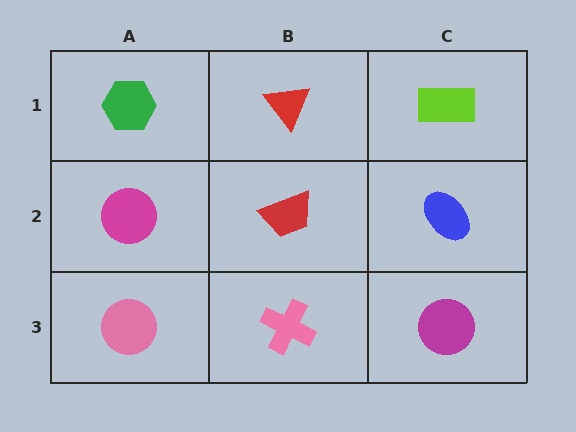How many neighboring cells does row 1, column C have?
2.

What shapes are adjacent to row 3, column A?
A magenta circle (row 2, column A), a pink cross (row 3, column B).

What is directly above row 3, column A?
A magenta circle.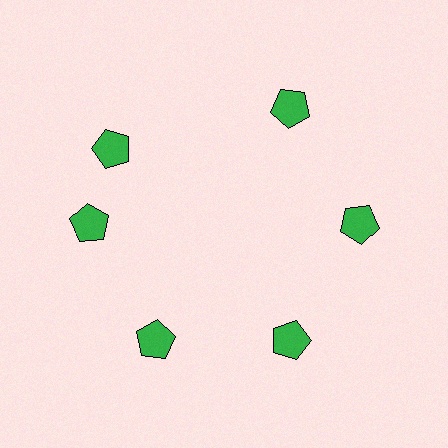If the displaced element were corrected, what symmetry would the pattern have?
It would have 6-fold rotational symmetry — the pattern would map onto itself every 60 degrees.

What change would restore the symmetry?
The symmetry would be restored by rotating it back into even spacing with its neighbors so that all 6 pentagons sit at equal angles and equal distance from the center.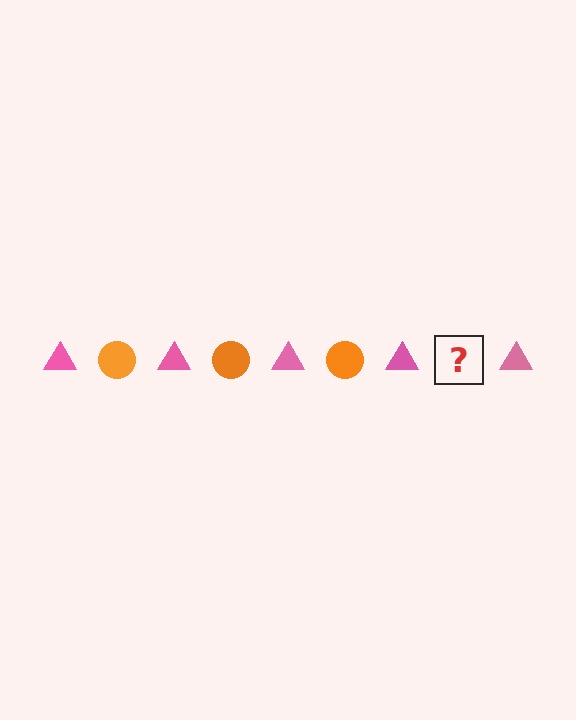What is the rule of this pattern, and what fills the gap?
The rule is that the pattern alternates between pink triangle and orange circle. The gap should be filled with an orange circle.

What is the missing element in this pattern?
The missing element is an orange circle.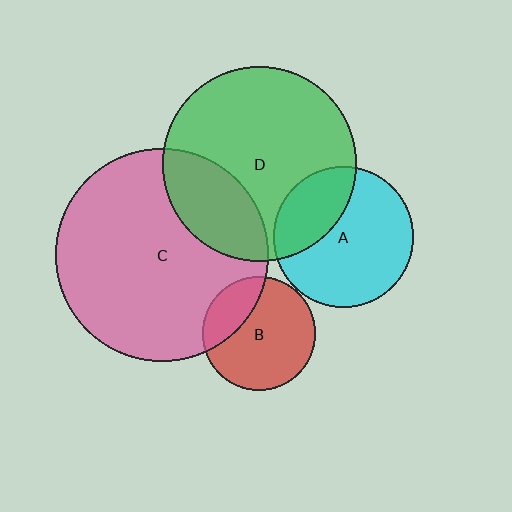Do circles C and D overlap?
Yes.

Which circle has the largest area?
Circle C (pink).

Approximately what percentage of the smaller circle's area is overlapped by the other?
Approximately 25%.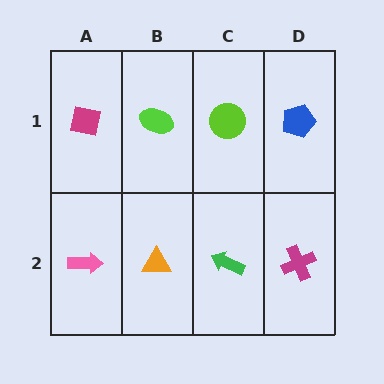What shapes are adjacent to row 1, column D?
A magenta cross (row 2, column D), a lime circle (row 1, column C).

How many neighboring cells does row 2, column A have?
2.